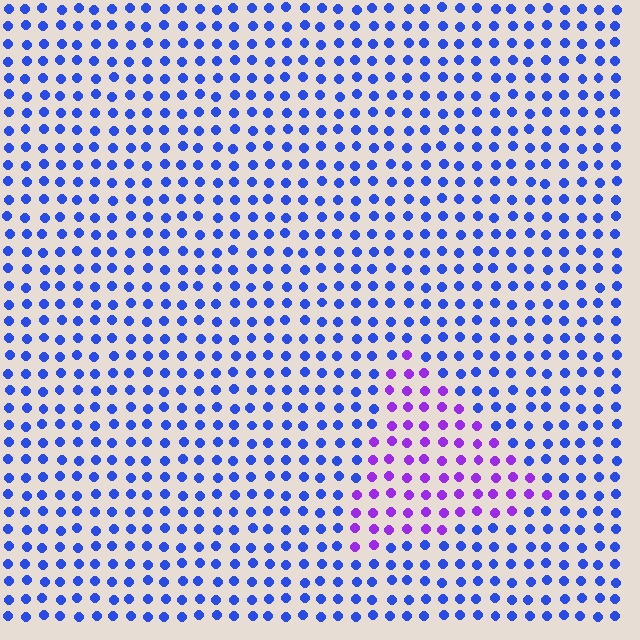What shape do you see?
I see a triangle.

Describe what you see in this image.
The image is filled with small blue elements in a uniform arrangement. A triangle-shaped region is visible where the elements are tinted to a slightly different hue, forming a subtle color boundary.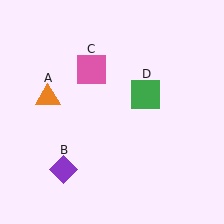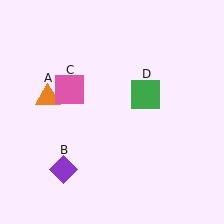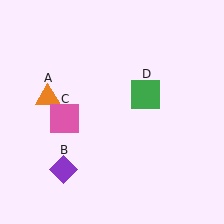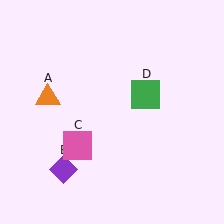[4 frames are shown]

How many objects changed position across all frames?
1 object changed position: pink square (object C).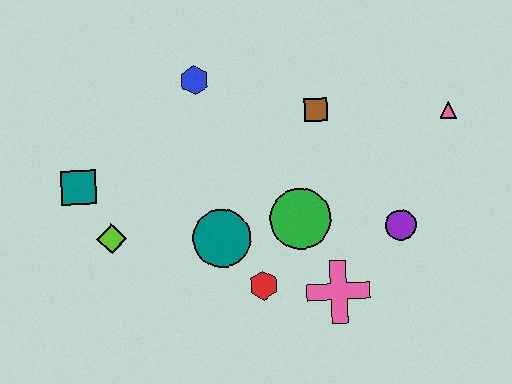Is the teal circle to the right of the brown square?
No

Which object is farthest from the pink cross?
The teal square is farthest from the pink cross.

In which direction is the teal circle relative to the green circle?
The teal circle is to the left of the green circle.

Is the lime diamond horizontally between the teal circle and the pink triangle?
No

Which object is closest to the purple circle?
The pink cross is closest to the purple circle.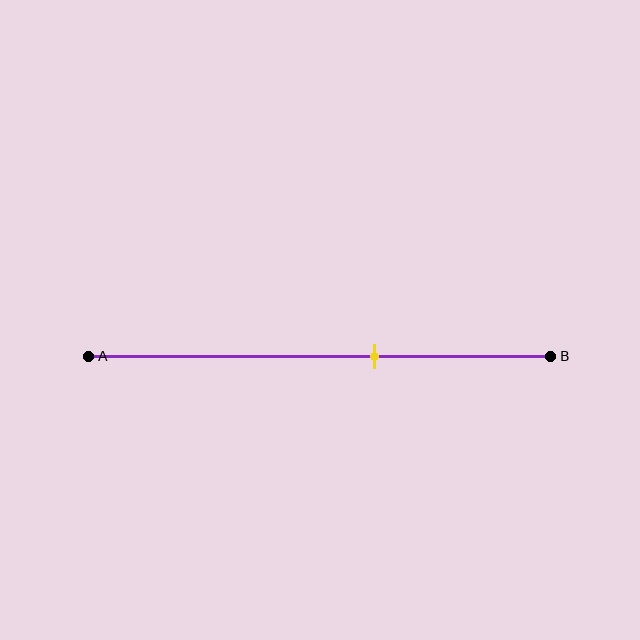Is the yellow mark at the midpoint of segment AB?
No, the mark is at about 60% from A, not at the 50% midpoint.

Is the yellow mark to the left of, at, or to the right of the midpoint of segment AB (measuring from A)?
The yellow mark is to the right of the midpoint of segment AB.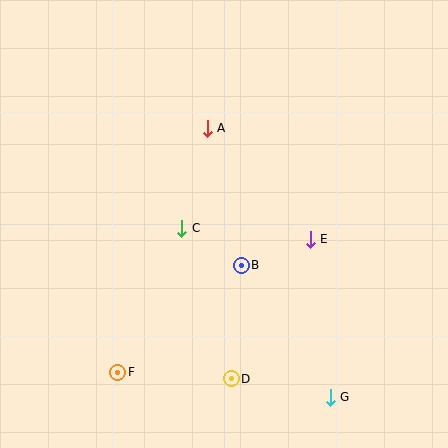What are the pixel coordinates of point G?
Point G is at (330, 397).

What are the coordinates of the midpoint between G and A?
The midpoint between G and A is at (269, 263).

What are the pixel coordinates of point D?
Point D is at (231, 379).